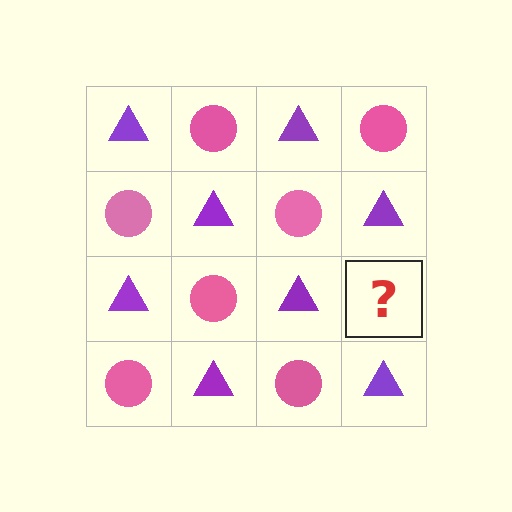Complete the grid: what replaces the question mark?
The question mark should be replaced with a pink circle.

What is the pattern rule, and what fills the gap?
The rule is that it alternates purple triangle and pink circle in a checkerboard pattern. The gap should be filled with a pink circle.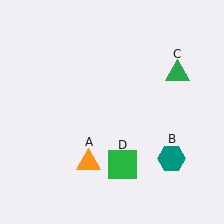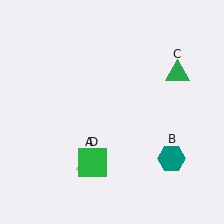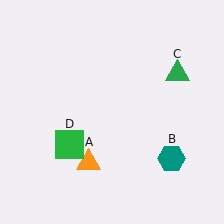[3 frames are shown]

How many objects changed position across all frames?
1 object changed position: green square (object D).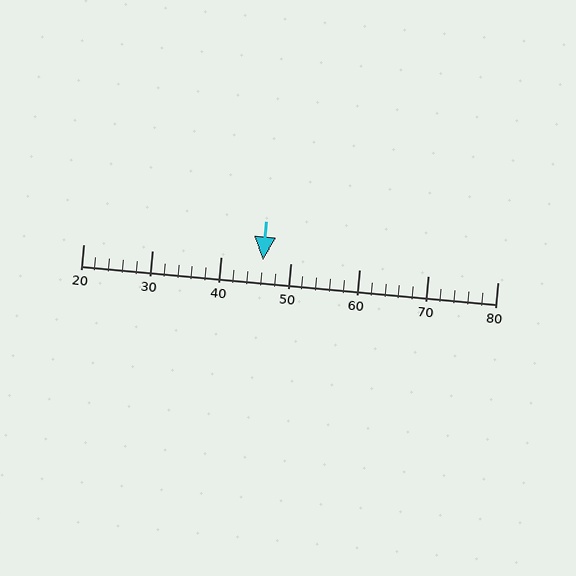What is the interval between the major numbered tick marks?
The major tick marks are spaced 10 units apart.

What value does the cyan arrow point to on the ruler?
The cyan arrow points to approximately 46.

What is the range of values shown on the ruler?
The ruler shows values from 20 to 80.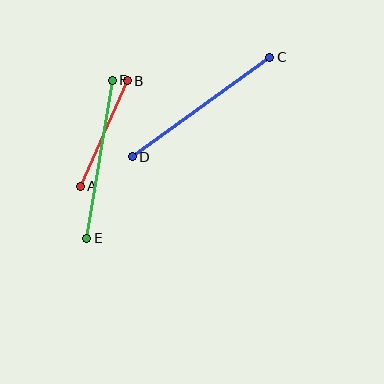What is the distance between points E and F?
The distance is approximately 160 pixels.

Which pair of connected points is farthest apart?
Points C and D are farthest apart.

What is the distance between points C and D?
The distance is approximately 170 pixels.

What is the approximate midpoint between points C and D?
The midpoint is at approximately (201, 107) pixels.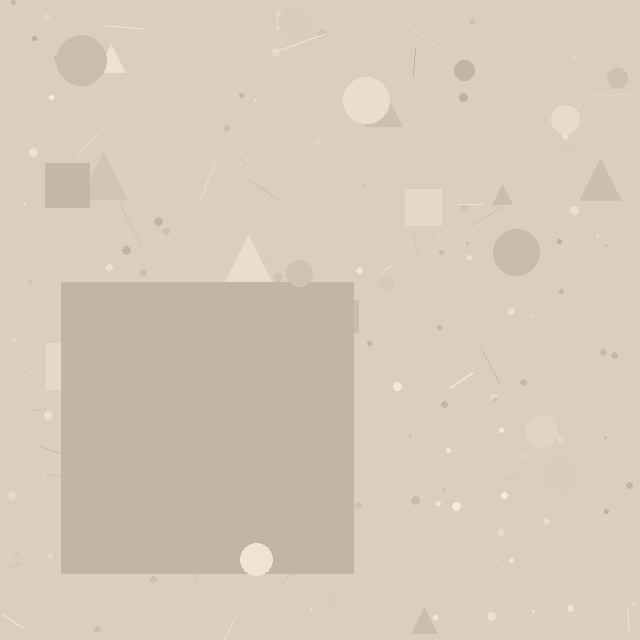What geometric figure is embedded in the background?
A square is embedded in the background.